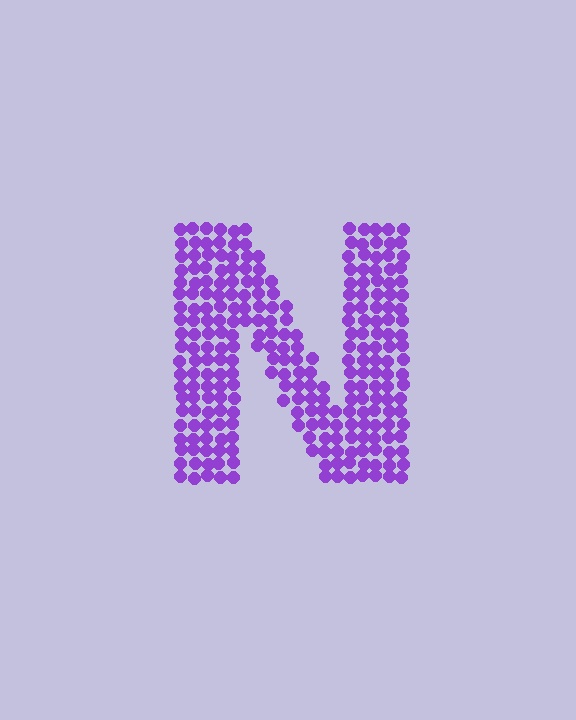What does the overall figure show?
The overall figure shows the letter N.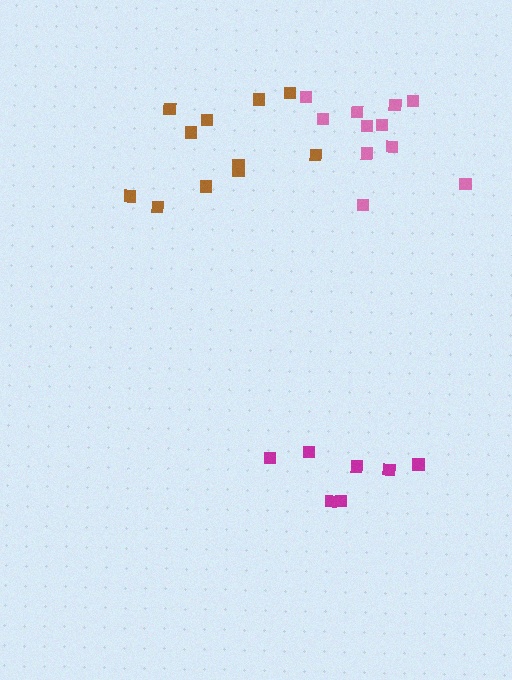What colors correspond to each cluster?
The clusters are colored: pink, brown, magenta.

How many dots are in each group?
Group 1: 11 dots, Group 2: 11 dots, Group 3: 7 dots (29 total).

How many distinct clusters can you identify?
There are 3 distinct clusters.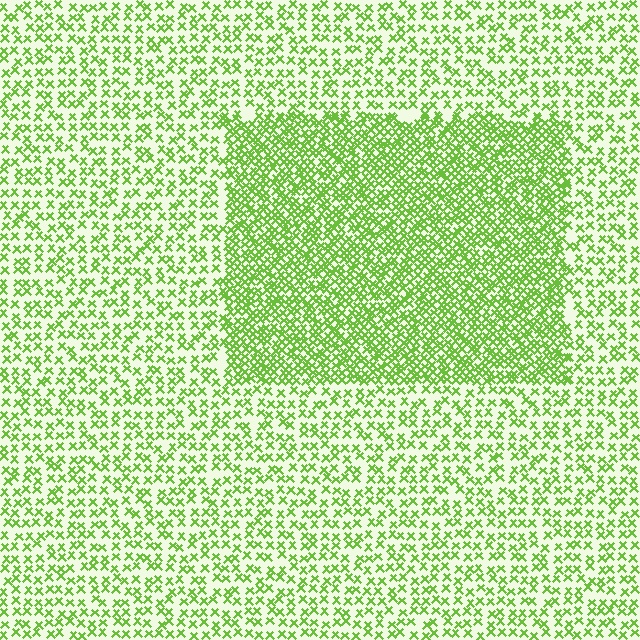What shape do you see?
I see a rectangle.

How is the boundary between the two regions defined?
The boundary is defined by a change in element density (approximately 2.1x ratio). All elements are the same color, size, and shape.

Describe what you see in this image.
The image contains small lime elements arranged at two different densities. A rectangle-shaped region is visible where the elements are more densely packed than the surrounding area.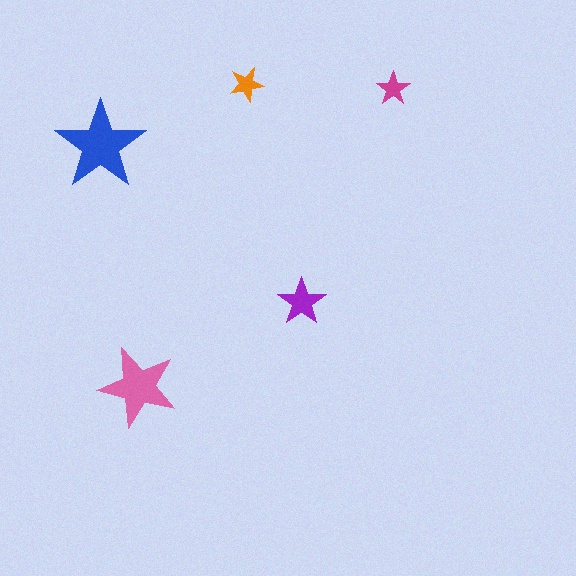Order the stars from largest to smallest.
the blue one, the pink one, the purple one, the orange one, the magenta one.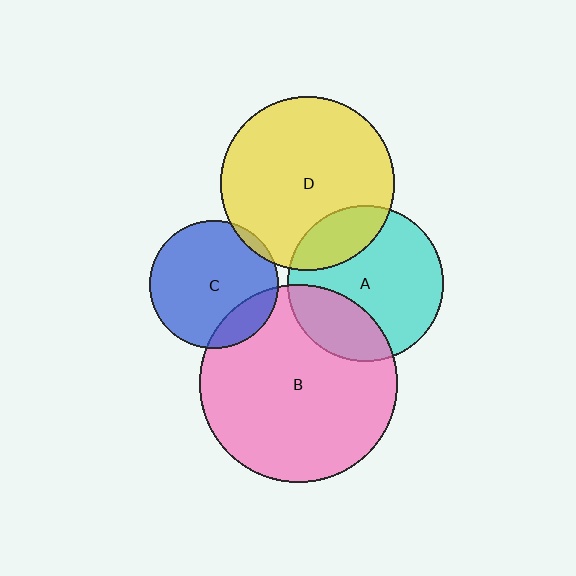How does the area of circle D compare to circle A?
Approximately 1.2 times.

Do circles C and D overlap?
Yes.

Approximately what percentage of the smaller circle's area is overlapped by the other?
Approximately 5%.